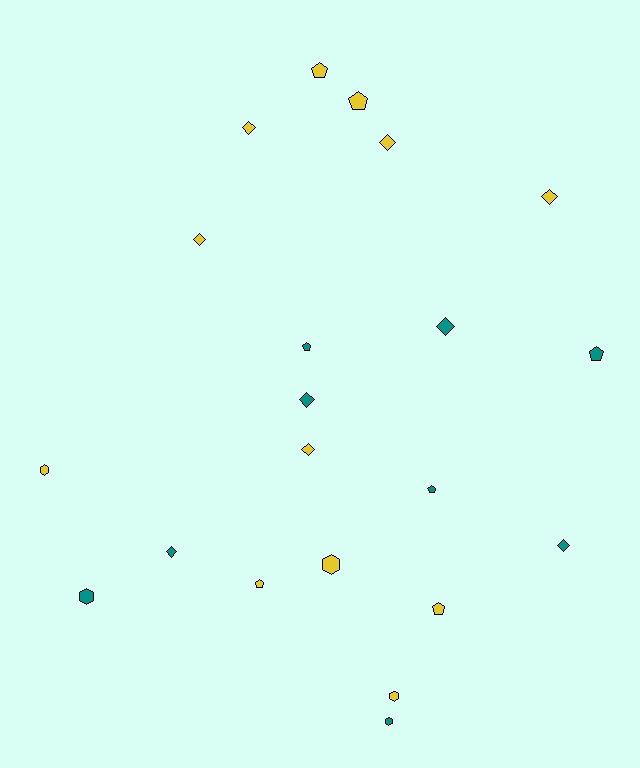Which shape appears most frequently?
Diamond, with 9 objects.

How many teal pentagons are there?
There are 3 teal pentagons.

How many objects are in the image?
There are 21 objects.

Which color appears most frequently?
Yellow, with 12 objects.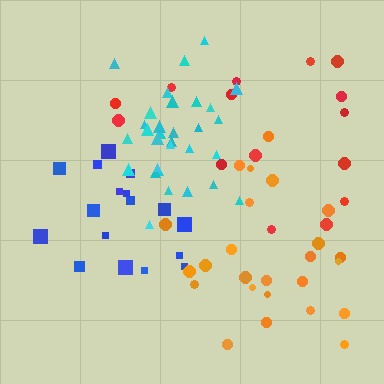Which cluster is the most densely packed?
Cyan.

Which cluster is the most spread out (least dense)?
Red.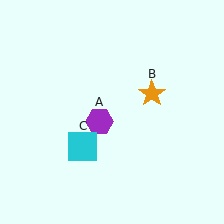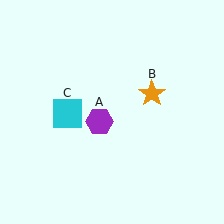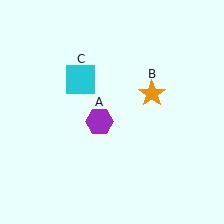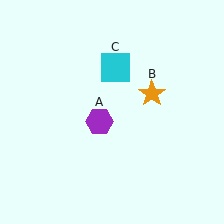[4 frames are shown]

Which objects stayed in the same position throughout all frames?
Purple hexagon (object A) and orange star (object B) remained stationary.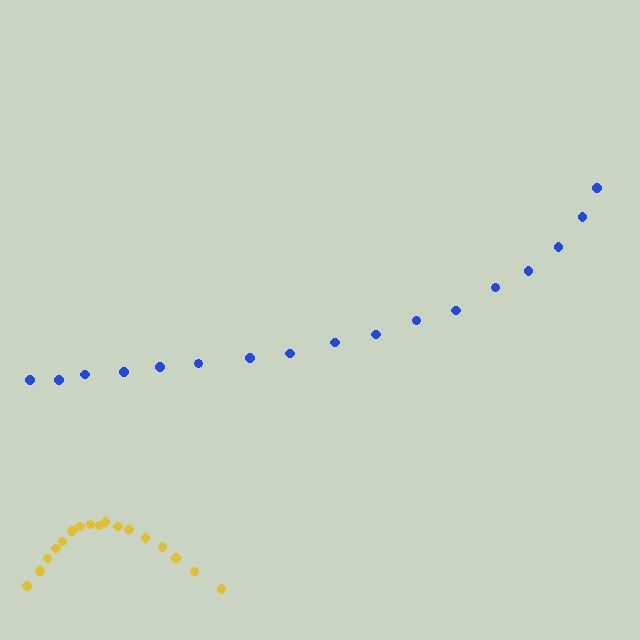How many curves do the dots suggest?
There are 2 distinct paths.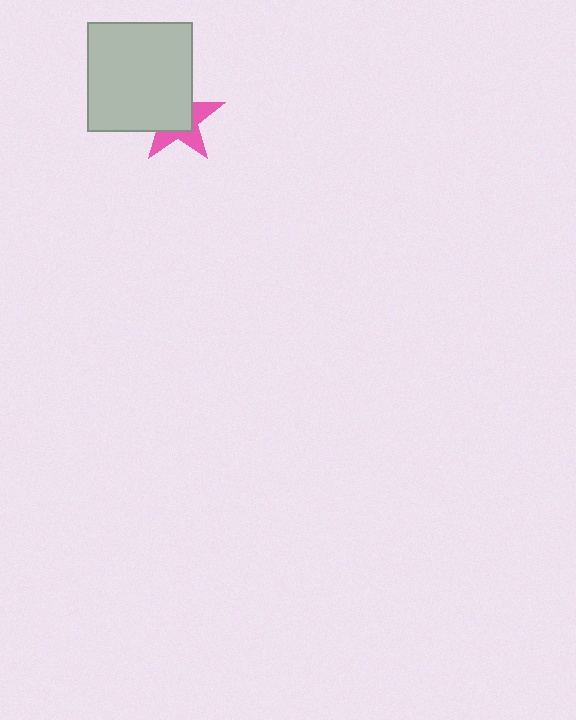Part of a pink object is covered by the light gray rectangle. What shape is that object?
It is a star.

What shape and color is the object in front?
The object in front is a light gray rectangle.